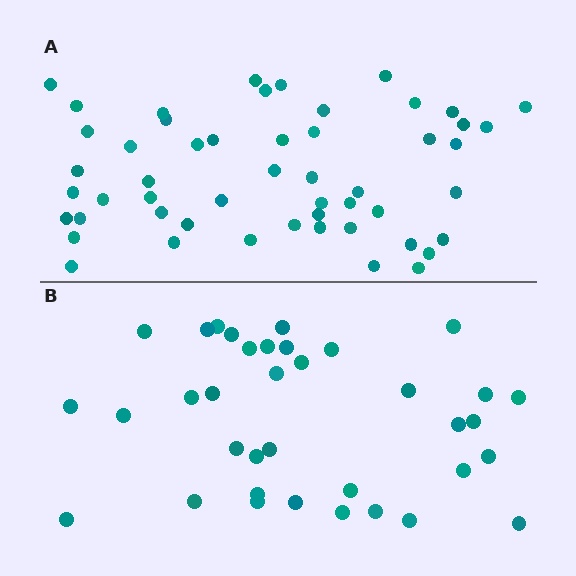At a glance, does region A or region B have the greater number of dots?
Region A (the top region) has more dots.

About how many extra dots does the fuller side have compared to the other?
Region A has approximately 15 more dots than region B.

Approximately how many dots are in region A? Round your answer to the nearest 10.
About 50 dots. (The exact count is 52, which rounds to 50.)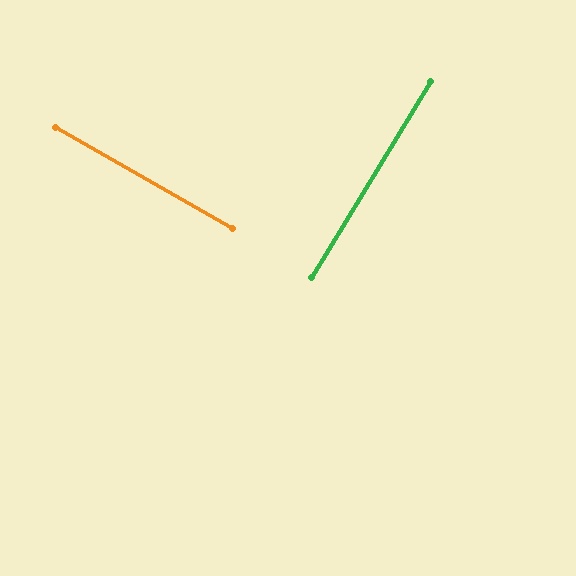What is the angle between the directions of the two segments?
Approximately 88 degrees.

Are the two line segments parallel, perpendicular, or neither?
Perpendicular — they meet at approximately 88°.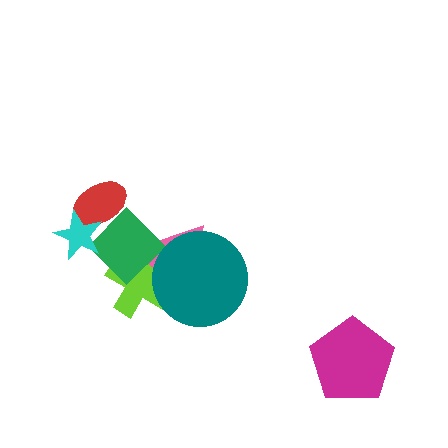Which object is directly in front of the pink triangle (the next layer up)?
The green diamond is directly in front of the pink triangle.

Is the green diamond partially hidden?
Yes, it is partially covered by another shape.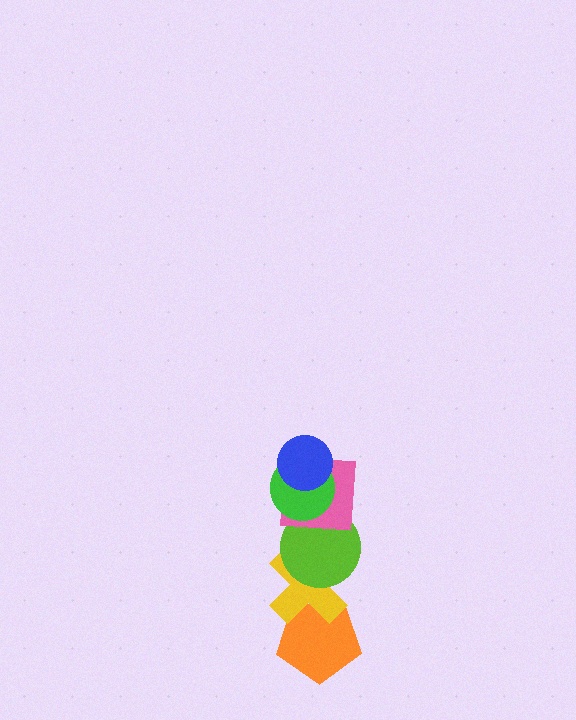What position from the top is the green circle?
The green circle is 2nd from the top.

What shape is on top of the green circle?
The blue circle is on top of the green circle.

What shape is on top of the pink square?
The green circle is on top of the pink square.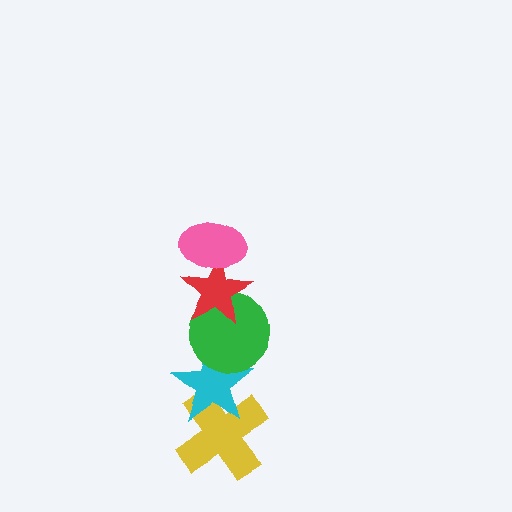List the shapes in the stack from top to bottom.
From top to bottom: the pink ellipse, the red star, the green circle, the cyan star, the yellow cross.